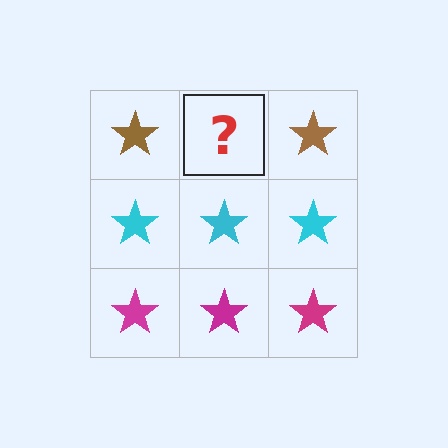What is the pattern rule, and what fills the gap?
The rule is that each row has a consistent color. The gap should be filled with a brown star.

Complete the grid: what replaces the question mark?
The question mark should be replaced with a brown star.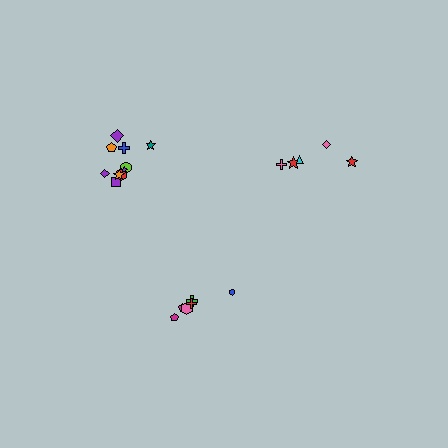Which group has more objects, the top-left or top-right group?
The top-left group.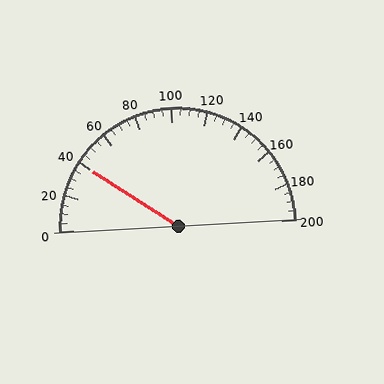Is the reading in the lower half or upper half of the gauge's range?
The reading is in the lower half of the range (0 to 200).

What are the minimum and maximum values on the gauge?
The gauge ranges from 0 to 200.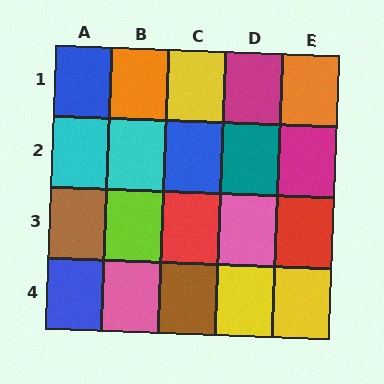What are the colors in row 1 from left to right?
Blue, orange, yellow, magenta, orange.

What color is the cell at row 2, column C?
Blue.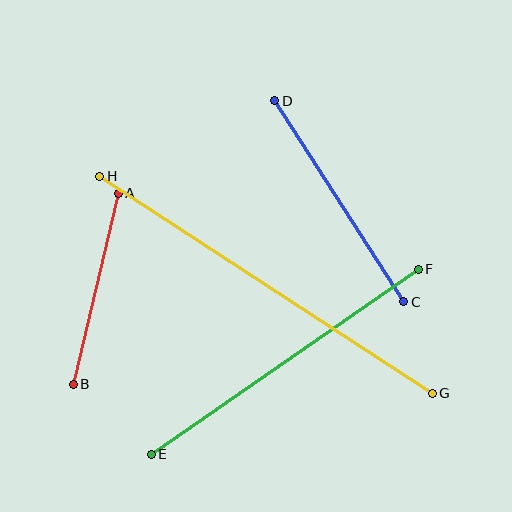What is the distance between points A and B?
The distance is approximately 196 pixels.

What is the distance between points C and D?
The distance is approximately 239 pixels.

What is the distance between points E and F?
The distance is approximately 325 pixels.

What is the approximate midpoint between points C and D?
The midpoint is at approximately (339, 201) pixels.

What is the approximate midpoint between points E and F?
The midpoint is at approximately (285, 362) pixels.